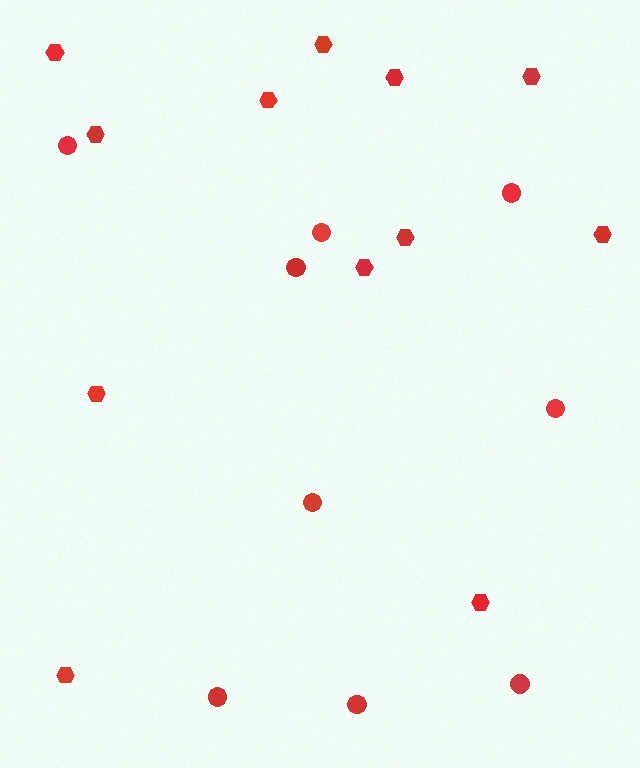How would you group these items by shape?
There are 2 groups: one group of circles (9) and one group of hexagons (12).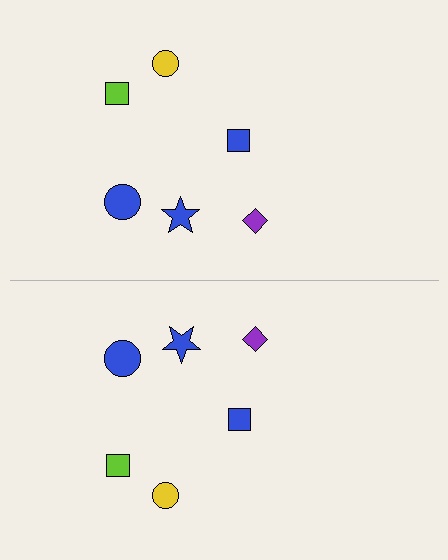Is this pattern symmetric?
Yes, this pattern has bilateral (reflection) symmetry.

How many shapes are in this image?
There are 12 shapes in this image.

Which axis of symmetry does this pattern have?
The pattern has a horizontal axis of symmetry running through the center of the image.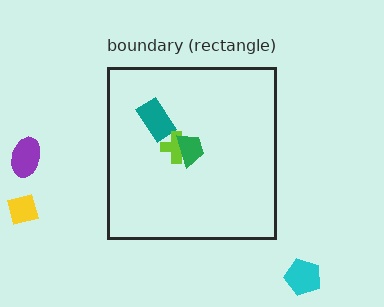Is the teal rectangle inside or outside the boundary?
Inside.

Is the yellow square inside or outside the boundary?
Outside.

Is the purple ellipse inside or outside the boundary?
Outside.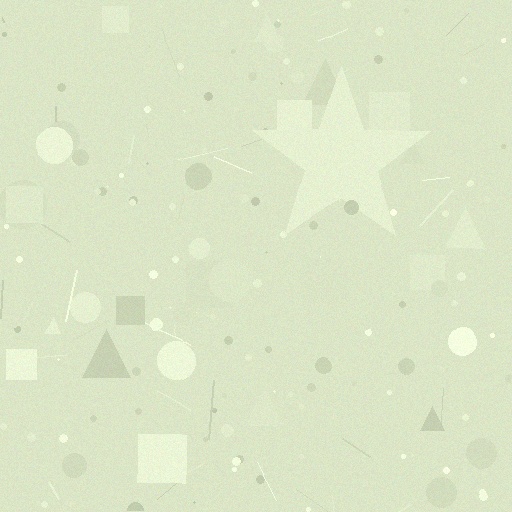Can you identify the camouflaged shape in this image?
The camouflaged shape is a star.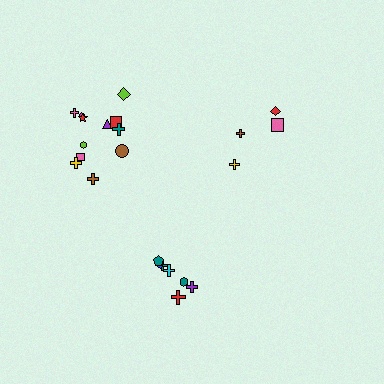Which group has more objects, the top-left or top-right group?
The top-left group.